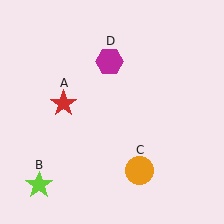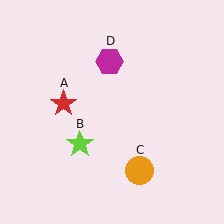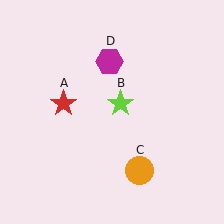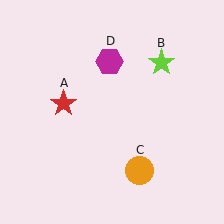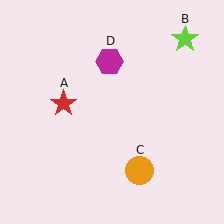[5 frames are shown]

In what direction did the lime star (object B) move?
The lime star (object B) moved up and to the right.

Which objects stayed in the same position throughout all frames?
Red star (object A) and orange circle (object C) and magenta hexagon (object D) remained stationary.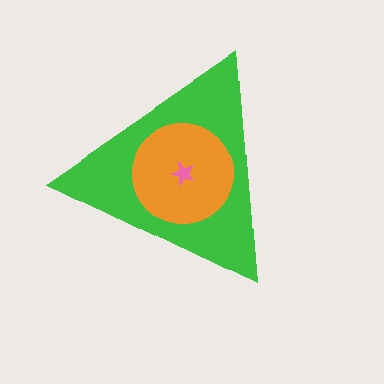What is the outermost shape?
The green triangle.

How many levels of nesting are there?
3.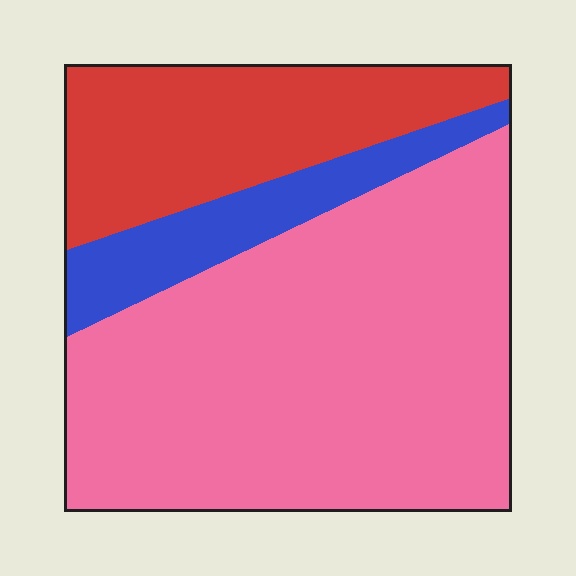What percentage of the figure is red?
Red takes up between a sixth and a third of the figure.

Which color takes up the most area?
Pink, at roughly 65%.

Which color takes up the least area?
Blue, at roughly 15%.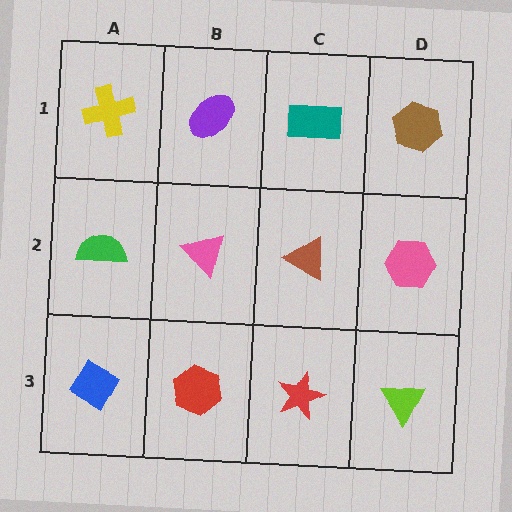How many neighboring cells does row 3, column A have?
2.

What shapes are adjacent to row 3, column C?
A brown triangle (row 2, column C), a red hexagon (row 3, column B), a lime triangle (row 3, column D).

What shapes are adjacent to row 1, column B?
A pink triangle (row 2, column B), a yellow cross (row 1, column A), a teal rectangle (row 1, column C).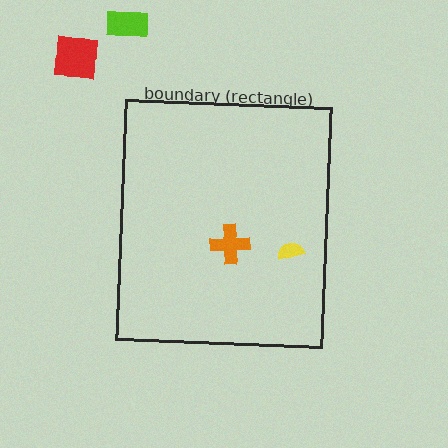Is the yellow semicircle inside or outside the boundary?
Inside.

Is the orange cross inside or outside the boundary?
Inside.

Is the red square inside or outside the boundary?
Outside.